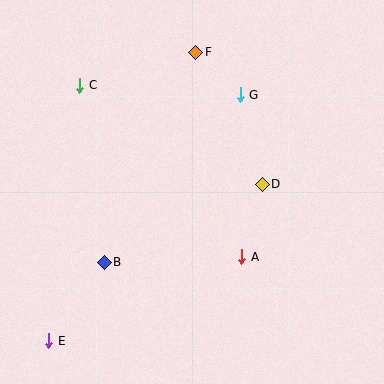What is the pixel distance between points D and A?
The distance between D and A is 76 pixels.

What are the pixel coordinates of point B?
Point B is at (104, 262).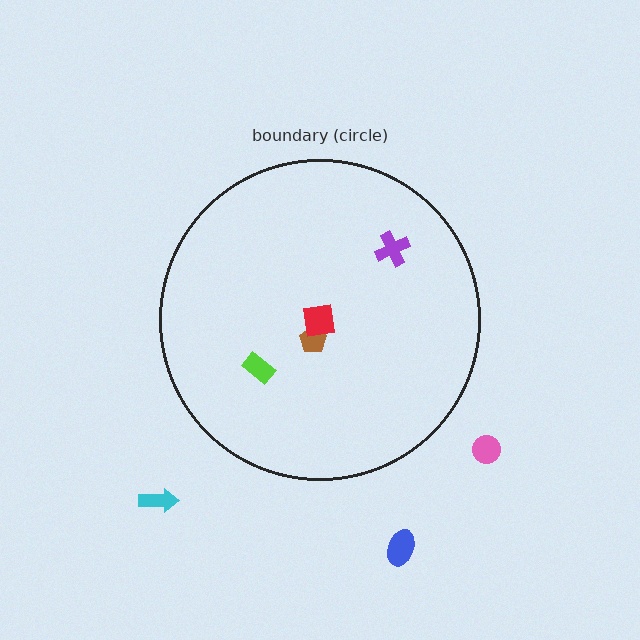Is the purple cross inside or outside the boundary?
Inside.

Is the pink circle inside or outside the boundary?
Outside.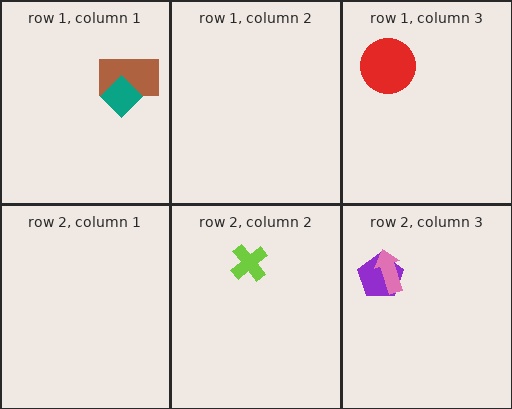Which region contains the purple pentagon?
The row 2, column 3 region.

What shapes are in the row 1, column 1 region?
The brown rectangle, the teal diamond.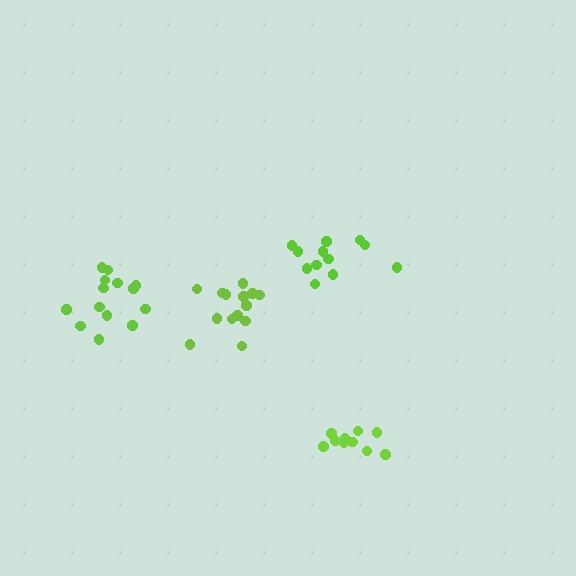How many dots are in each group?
Group 1: 14 dots, Group 2: 12 dots, Group 3: 10 dots, Group 4: 14 dots (50 total).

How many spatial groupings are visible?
There are 4 spatial groupings.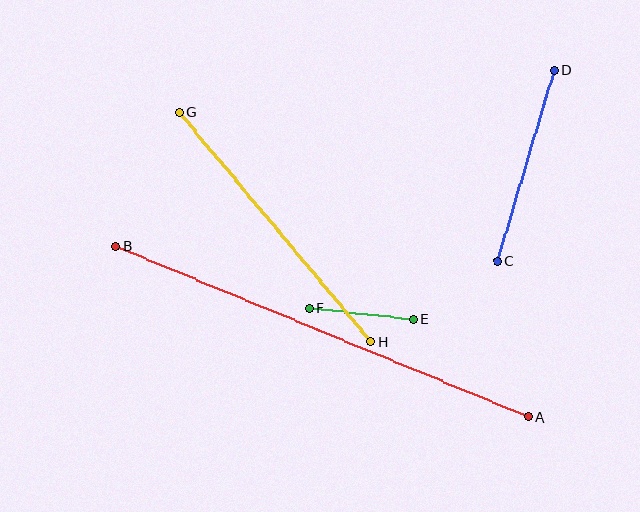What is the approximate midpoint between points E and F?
The midpoint is at approximately (361, 313) pixels.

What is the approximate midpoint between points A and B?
The midpoint is at approximately (322, 332) pixels.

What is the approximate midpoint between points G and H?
The midpoint is at approximately (275, 227) pixels.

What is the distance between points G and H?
The distance is approximately 299 pixels.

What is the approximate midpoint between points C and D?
The midpoint is at approximately (526, 165) pixels.